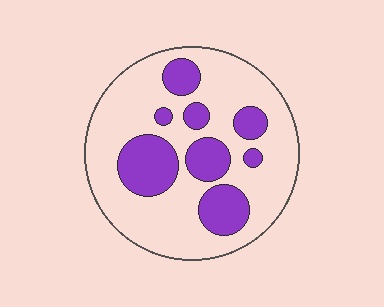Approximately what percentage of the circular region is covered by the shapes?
Approximately 30%.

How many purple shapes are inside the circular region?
8.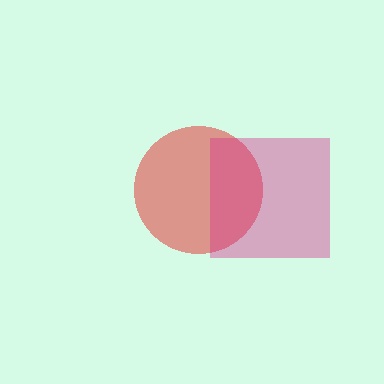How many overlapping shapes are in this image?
There are 2 overlapping shapes in the image.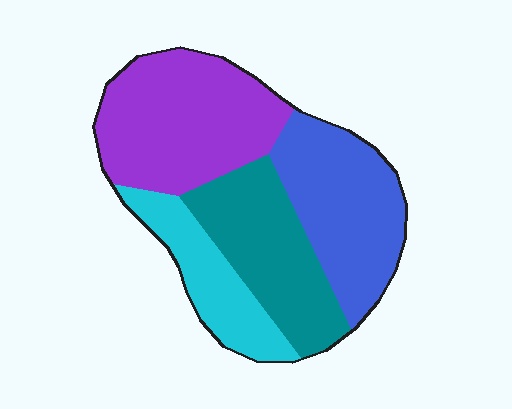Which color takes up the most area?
Purple, at roughly 35%.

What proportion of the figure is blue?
Blue covers around 25% of the figure.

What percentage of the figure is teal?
Teal takes up about one quarter (1/4) of the figure.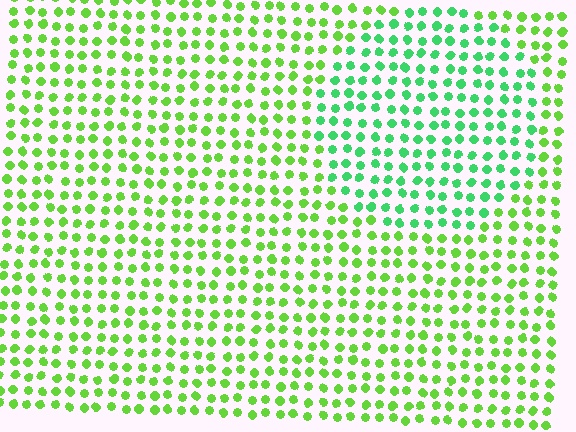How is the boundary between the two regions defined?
The boundary is defined purely by a slight shift in hue (about 33 degrees). Spacing, size, and orientation are identical on both sides.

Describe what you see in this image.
The image is filled with small lime elements in a uniform arrangement. A circle-shaped region is visible where the elements are tinted to a slightly different hue, forming a subtle color boundary.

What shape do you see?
I see a circle.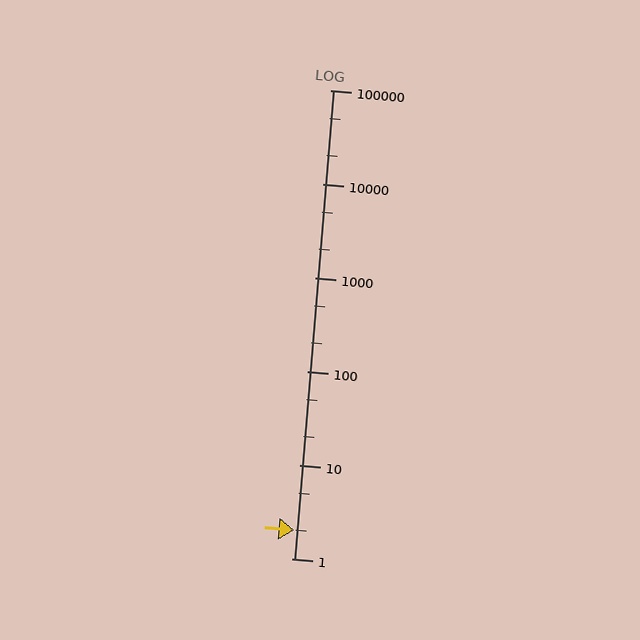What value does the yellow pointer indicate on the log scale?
The pointer indicates approximately 2.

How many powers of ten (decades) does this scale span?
The scale spans 5 decades, from 1 to 100000.